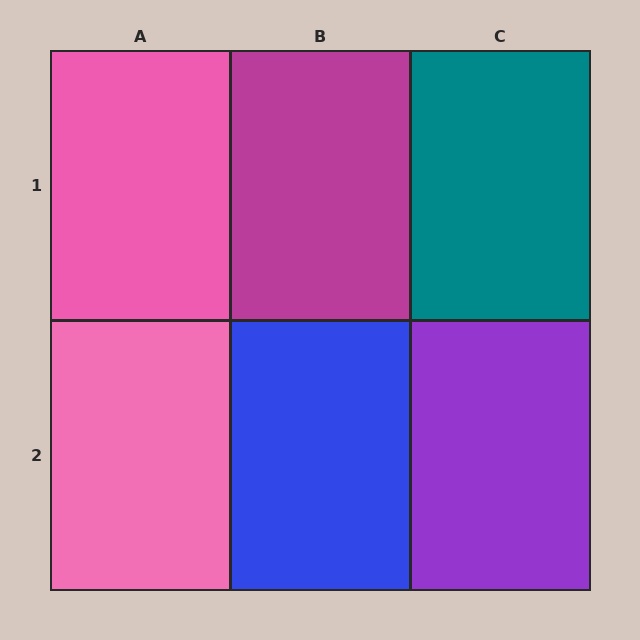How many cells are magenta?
1 cell is magenta.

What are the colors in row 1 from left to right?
Pink, magenta, teal.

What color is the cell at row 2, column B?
Blue.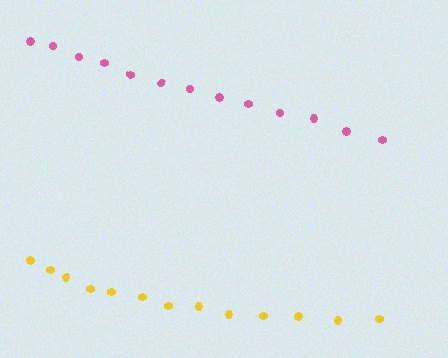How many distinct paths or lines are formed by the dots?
There are 2 distinct paths.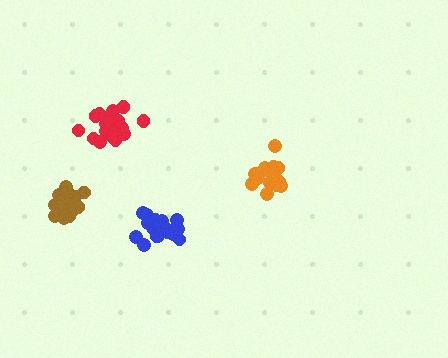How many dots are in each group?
Group 1: 20 dots, Group 2: 21 dots, Group 3: 19 dots, Group 4: 21 dots (81 total).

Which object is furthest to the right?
The orange cluster is rightmost.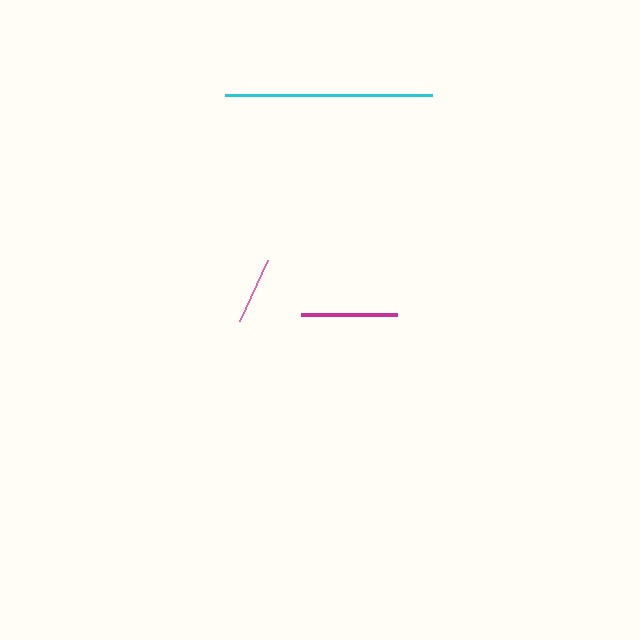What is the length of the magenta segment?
The magenta segment is approximately 96 pixels long.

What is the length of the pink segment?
The pink segment is approximately 67 pixels long.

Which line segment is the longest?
The cyan line is the longest at approximately 207 pixels.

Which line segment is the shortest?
The pink line is the shortest at approximately 67 pixels.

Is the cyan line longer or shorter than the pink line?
The cyan line is longer than the pink line.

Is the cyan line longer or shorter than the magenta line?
The cyan line is longer than the magenta line.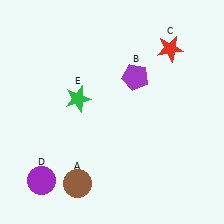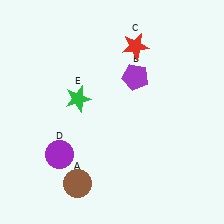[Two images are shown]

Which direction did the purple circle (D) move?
The purple circle (D) moved up.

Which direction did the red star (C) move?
The red star (C) moved left.